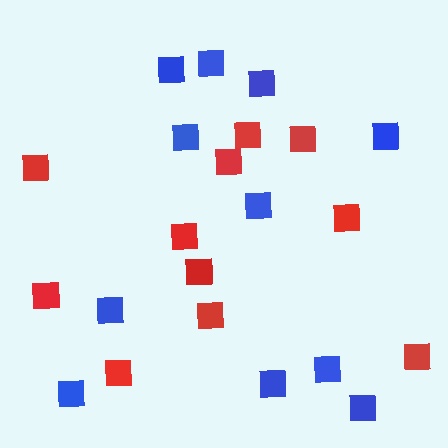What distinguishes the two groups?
There are 2 groups: one group of blue squares (11) and one group of red squares (11).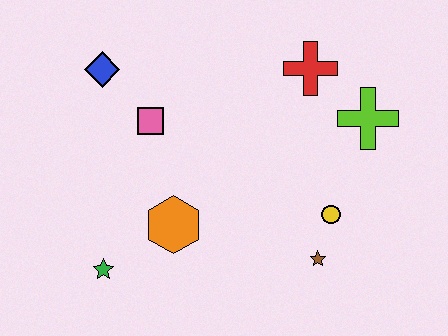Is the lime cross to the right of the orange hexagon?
Yes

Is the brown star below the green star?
No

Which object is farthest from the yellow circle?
The blue diamond is farthest from the yellow circle.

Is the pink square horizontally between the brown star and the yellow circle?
No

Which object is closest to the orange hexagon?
The green star is closest to the orange hexagon.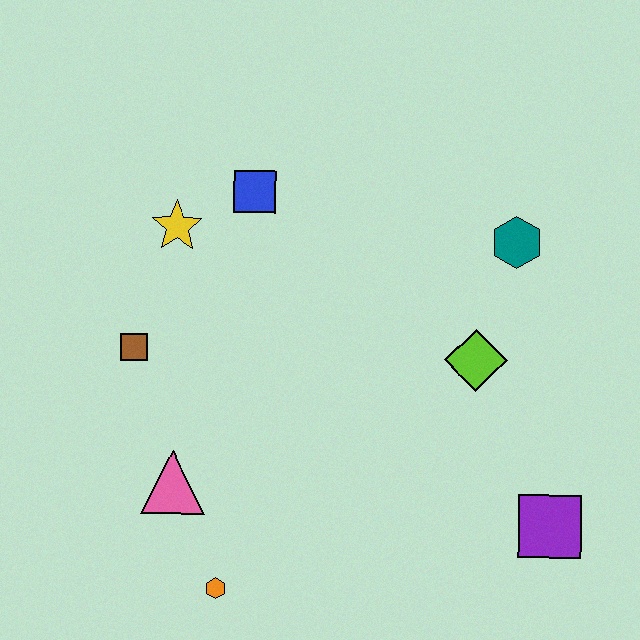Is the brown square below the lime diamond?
No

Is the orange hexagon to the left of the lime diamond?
Yes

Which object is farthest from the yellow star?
The purple square is farthest from the yellow star.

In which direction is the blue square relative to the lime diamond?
The blue square is to the left of the lime diamond.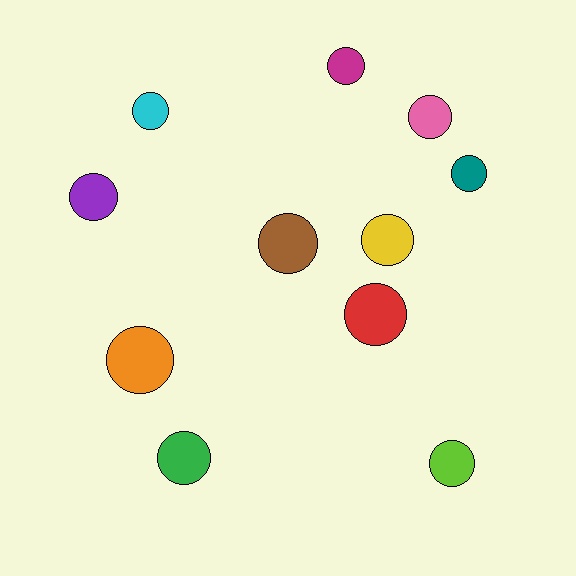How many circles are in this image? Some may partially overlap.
There are 11 circles.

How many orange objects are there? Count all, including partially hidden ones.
There is 1 orange object.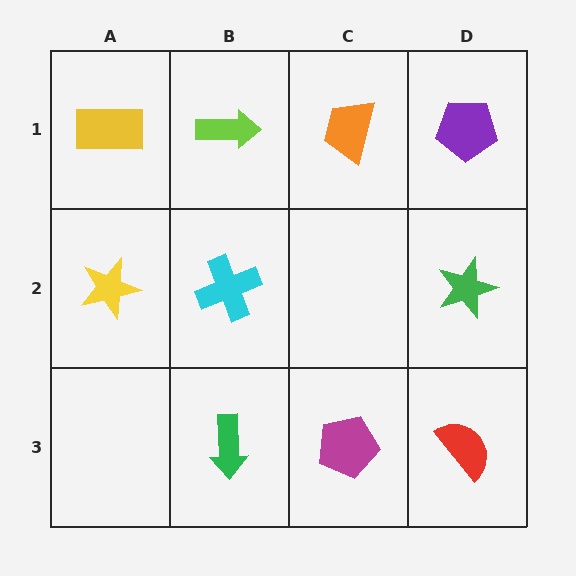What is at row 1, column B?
A lime arrow.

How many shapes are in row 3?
3 shapes.